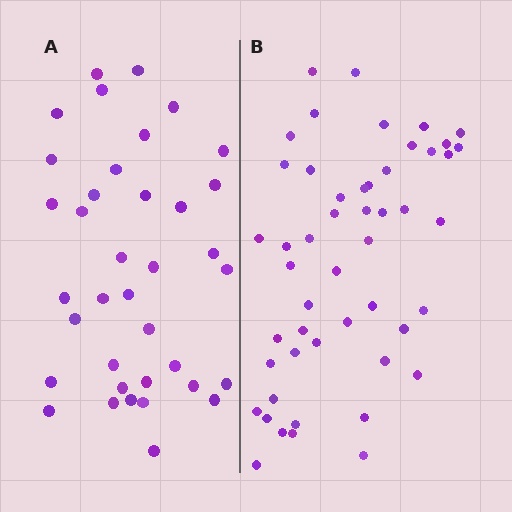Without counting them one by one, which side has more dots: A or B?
Region B (the right region) has more dots.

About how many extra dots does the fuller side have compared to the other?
Region B has approximately 15 more dots than region A.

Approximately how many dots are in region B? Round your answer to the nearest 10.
About 50 dots.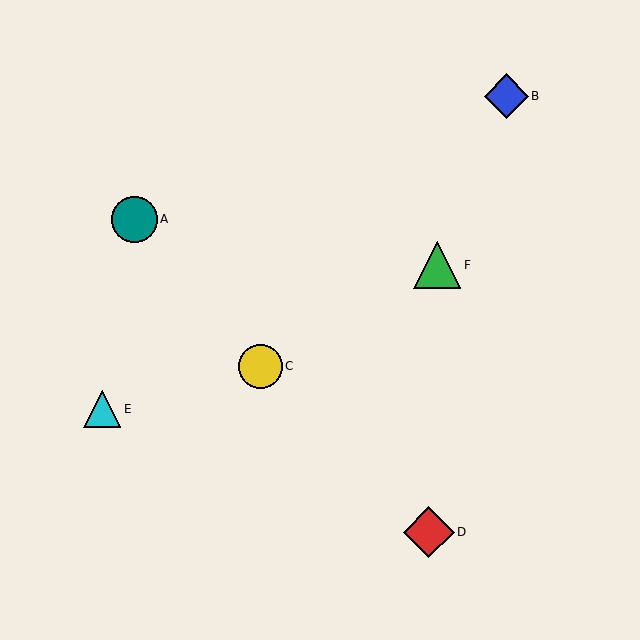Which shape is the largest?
The red diamond (labeled D) is the largest.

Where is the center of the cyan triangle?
The center of the cyan triangle is at (102, 409).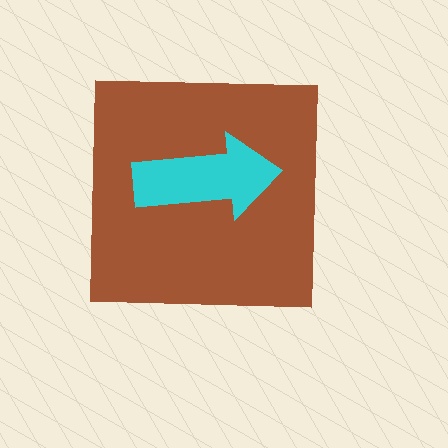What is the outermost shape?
The brown square.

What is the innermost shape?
The cyan arrow.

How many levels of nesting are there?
2.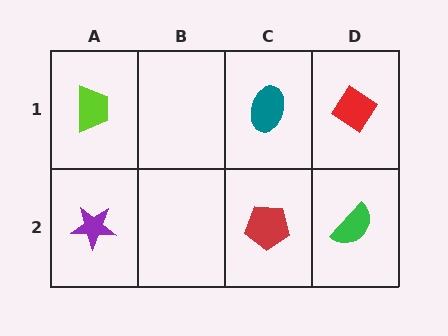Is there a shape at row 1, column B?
No, that cell is empty.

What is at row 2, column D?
A green semicircle.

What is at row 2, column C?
A red pentagon.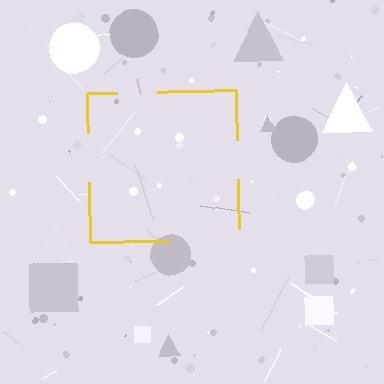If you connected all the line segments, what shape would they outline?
They would outline a square.